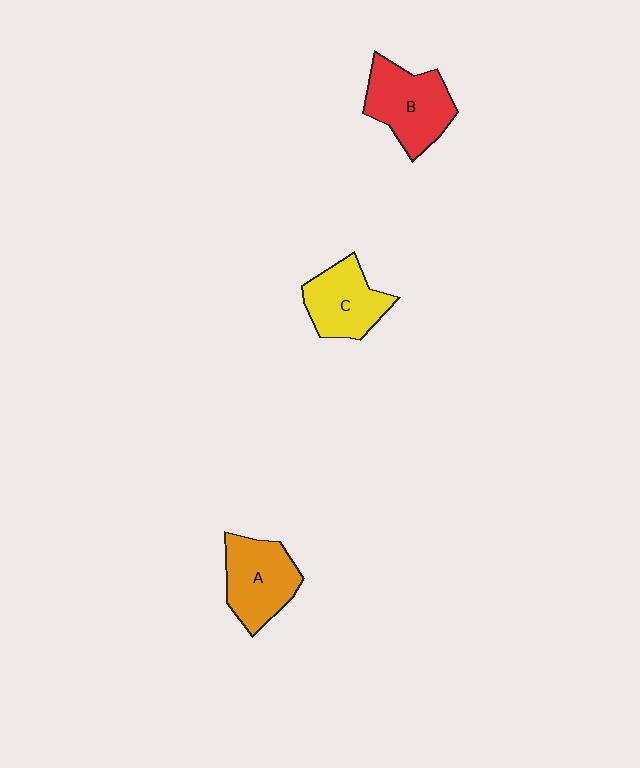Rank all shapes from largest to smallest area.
From largest to smallest: B (red), A (orange), C (yellow).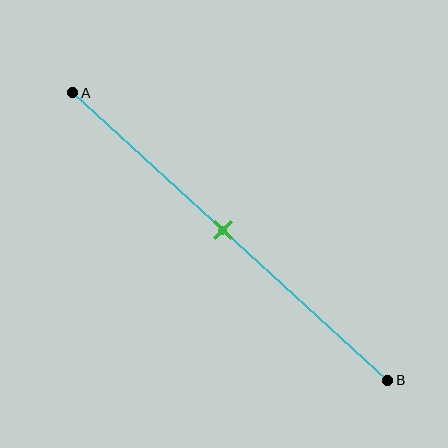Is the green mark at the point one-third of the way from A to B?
No, the mark is at about 50% from A, not at the 33% one-third point.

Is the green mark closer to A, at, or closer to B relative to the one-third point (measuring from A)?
The green mark is closer to point B than the one-third point of segment AB.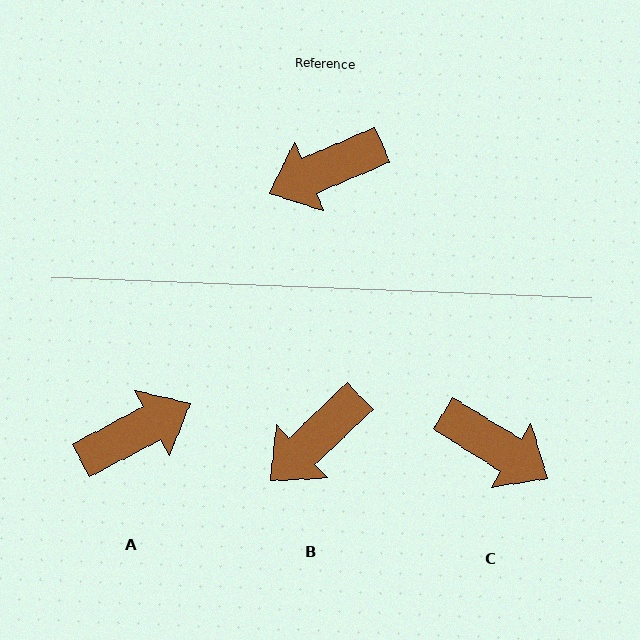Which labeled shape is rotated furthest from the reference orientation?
A, about 176 degrees away.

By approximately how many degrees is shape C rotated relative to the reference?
Approximately 125 degrees counter-clockwise.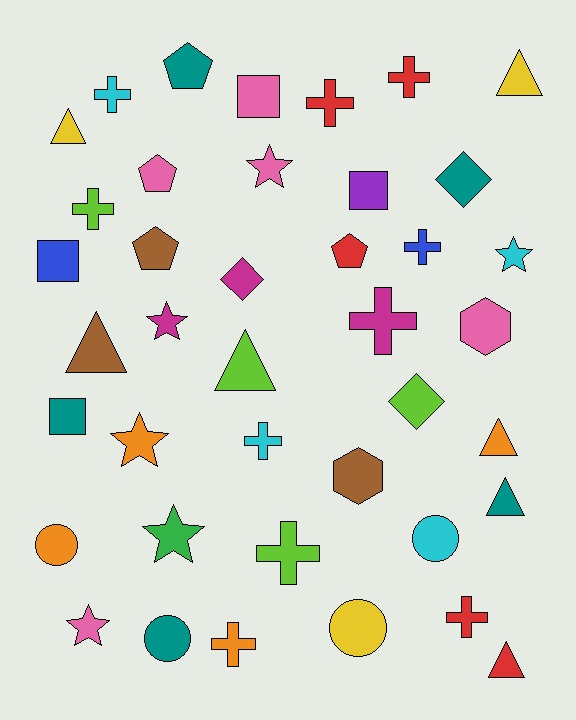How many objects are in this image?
There are 40 objects.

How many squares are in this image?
There are 4 squares.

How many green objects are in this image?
There is 1 green object.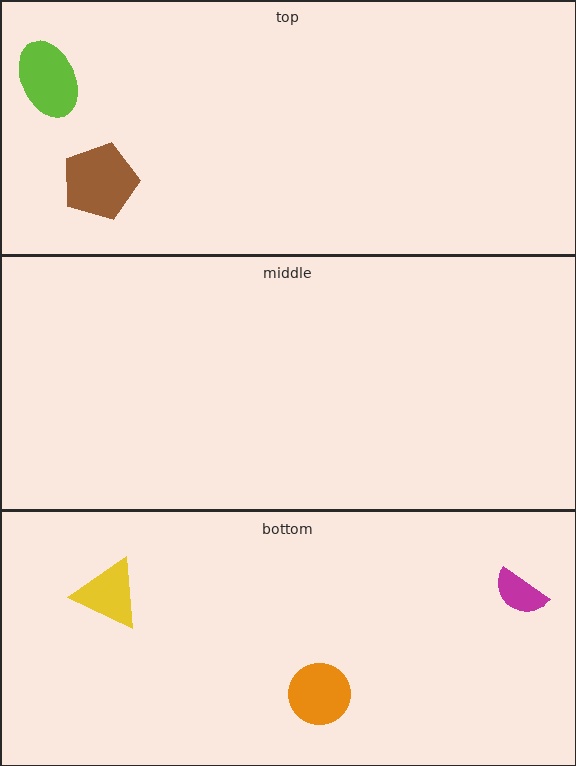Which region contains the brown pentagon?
The top region.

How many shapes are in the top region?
2.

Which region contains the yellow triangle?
The bottom region.